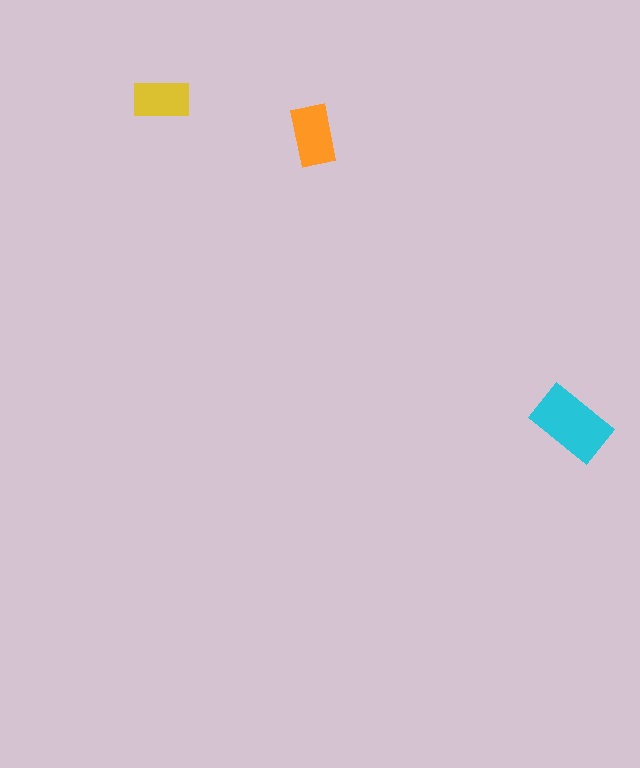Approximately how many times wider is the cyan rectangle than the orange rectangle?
About 1.5 times wider.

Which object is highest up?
The yellow rectangle is topmost.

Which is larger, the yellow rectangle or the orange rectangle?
The orange one.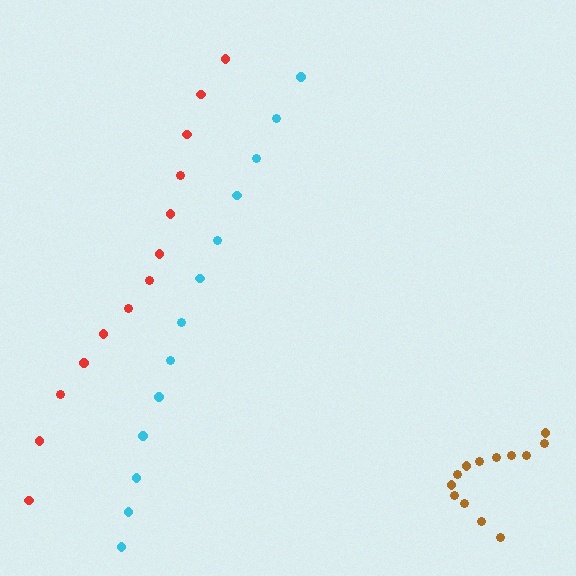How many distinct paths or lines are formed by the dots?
There are 3 distinct paths.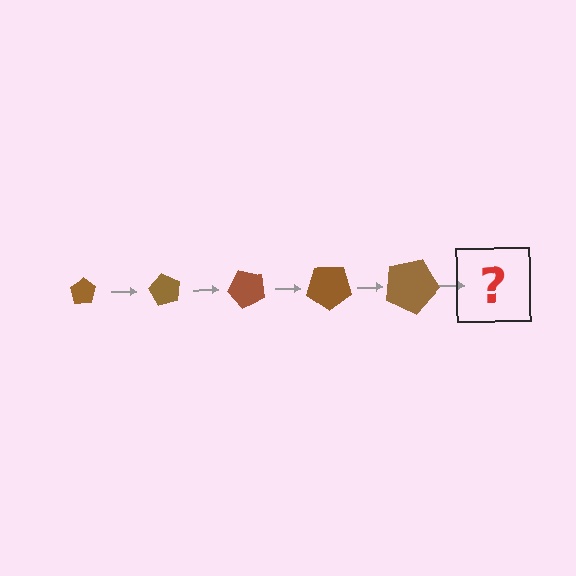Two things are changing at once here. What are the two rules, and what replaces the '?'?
The two rules are that the pentagon grows larger each step and it rotates 60 degrees each step. The '?' should be a pentagon, larger than the previous one and rotated 300 degrees from the start.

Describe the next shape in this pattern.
It should be a pentagon, larger than the previous one and rotated 300 degrees from the start.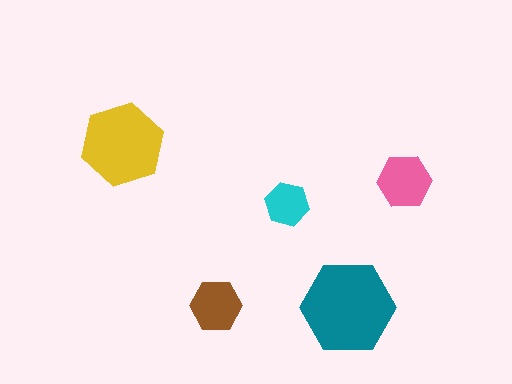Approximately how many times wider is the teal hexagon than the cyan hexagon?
About 2 times wider.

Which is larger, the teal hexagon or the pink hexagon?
The teal one.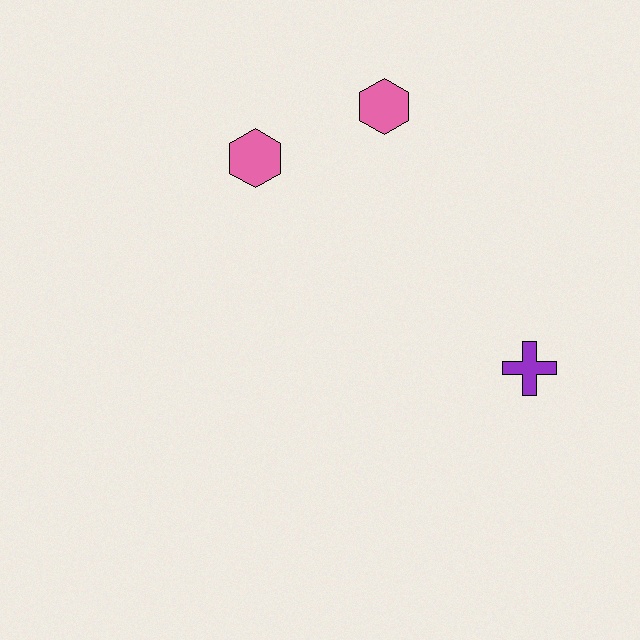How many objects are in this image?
There are 3 objects.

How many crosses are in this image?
There is 1 cross.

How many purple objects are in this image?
There is 1 purple object.